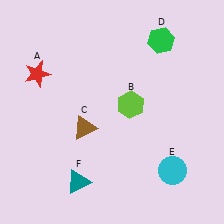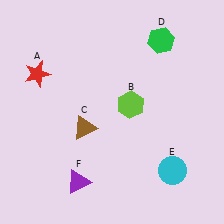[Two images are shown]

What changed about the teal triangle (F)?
In Image 1, F is teal. In Image 2, it changed to purple.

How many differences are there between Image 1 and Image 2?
There is 1 difference between the two images.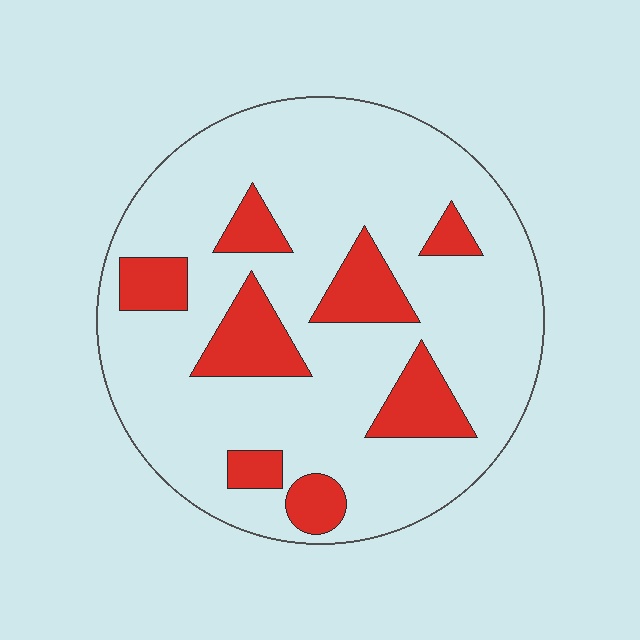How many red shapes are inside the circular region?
8.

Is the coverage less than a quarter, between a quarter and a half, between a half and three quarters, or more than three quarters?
Less than a quarter.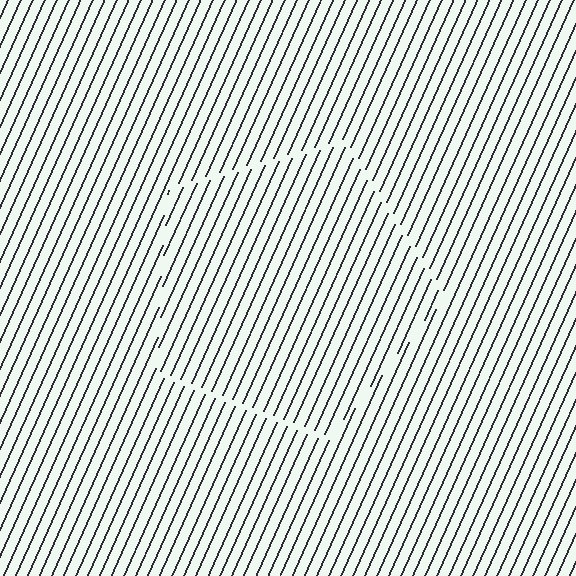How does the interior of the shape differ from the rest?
The interior of the shape contains the same grating, shifted by half a period — the contour is defined by the phase discontinuity where line-ends from the inner and outer gratings abut.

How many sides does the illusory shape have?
5 sides — the line-ends trace a pentagon.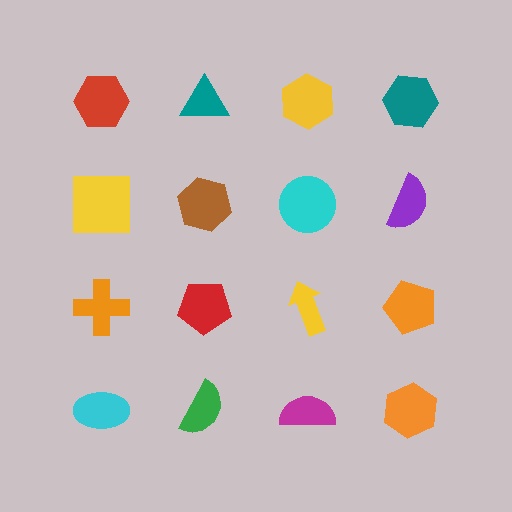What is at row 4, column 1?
A cyan ellipse.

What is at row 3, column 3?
A yellow arrow.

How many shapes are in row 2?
4 shapes.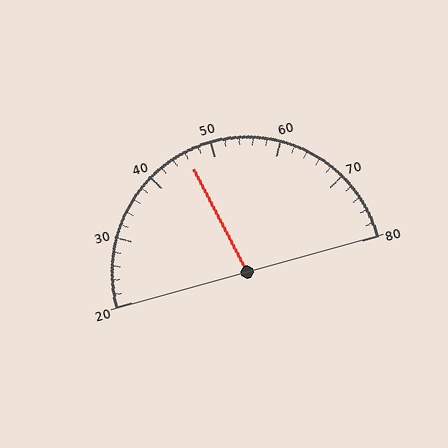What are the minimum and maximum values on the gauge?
The gauge ranges from 20 to 80.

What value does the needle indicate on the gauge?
The needle indicates approximately 46.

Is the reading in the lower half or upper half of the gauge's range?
The reading is in the lower half of the range (20 to 80).